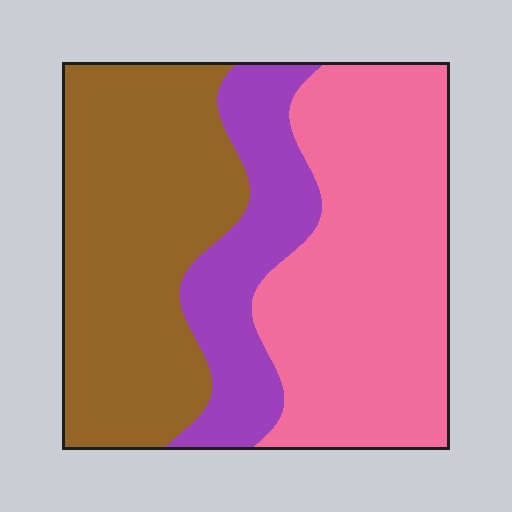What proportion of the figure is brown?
Brown covers 39% of the figure.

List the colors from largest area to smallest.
From largest to smallest: pink, brown, purple.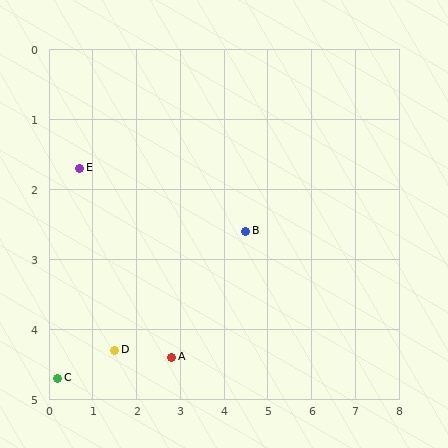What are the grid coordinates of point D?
Point D is at approximately (1.5, 4.3).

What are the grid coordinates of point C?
Point C is at approximately (0.2, 4.7).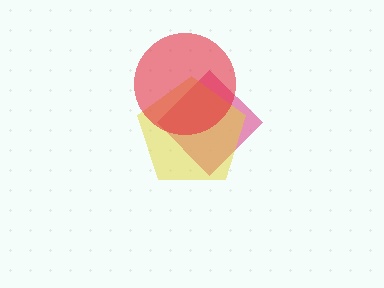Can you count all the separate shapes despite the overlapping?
Yes, there are 3 separate shapes.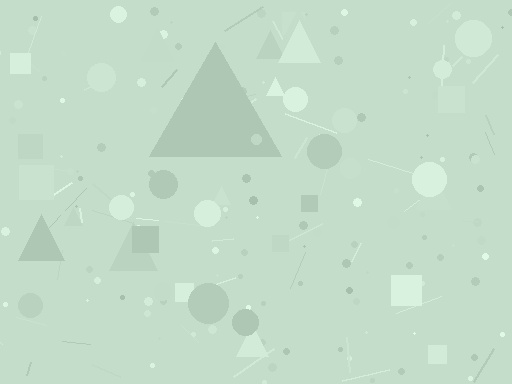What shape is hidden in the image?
A triangle is hidden in the image.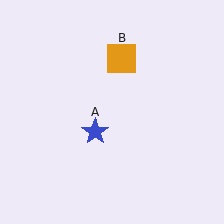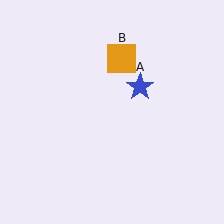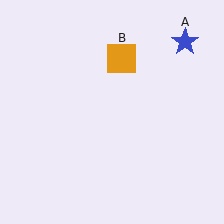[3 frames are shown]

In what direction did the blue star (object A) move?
The blue star (object A) moved up and to the right.